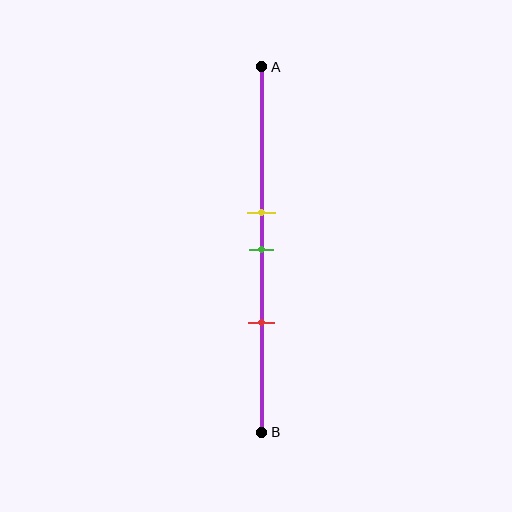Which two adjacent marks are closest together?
The yellow and green marks are the closest adjacent pair.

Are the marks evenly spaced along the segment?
Yes, the marks are approximately evenly spaced.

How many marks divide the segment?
There are 3 marks dividing the segment.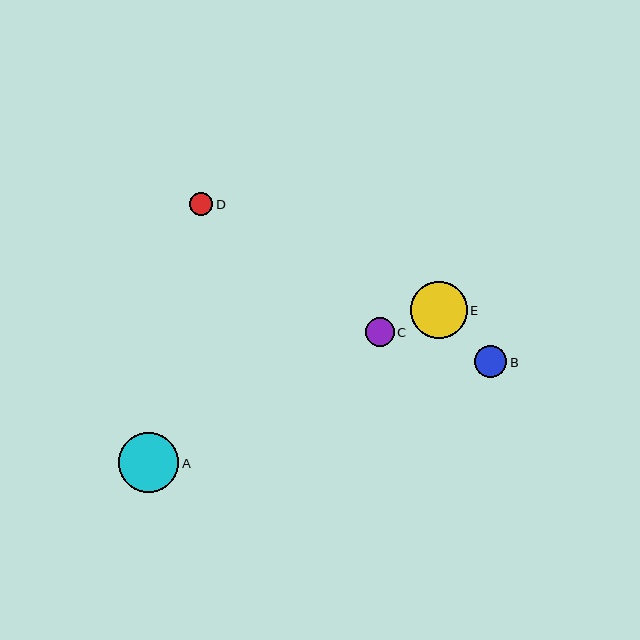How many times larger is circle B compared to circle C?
Circle B is approximately 1.1 times the size of circle C.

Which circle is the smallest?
Circle D is the smallest with a size of approximately 23 pixels.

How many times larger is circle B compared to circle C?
Circle B is approximately 1.1 times the size of circle C.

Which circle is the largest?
Circle A is the largest with a size of approximately 60 pixels.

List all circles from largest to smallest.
From largest to smallest: A, E, B, C, D.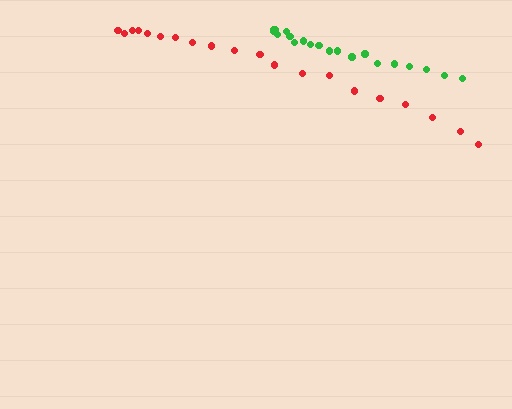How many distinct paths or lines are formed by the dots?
There are 2 distinct paths.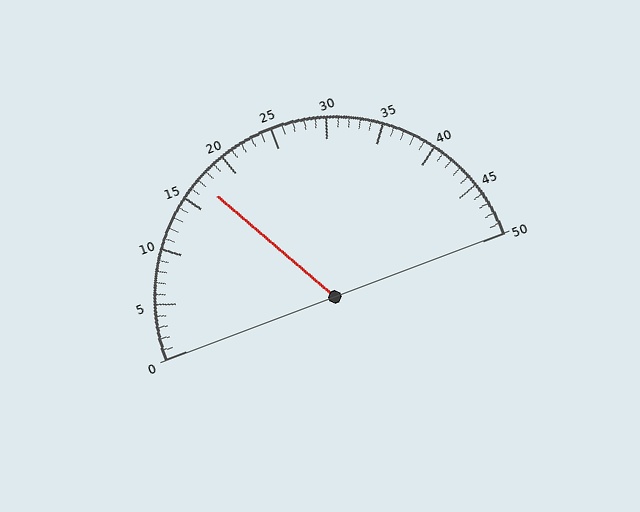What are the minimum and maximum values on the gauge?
The gauge ranges from 0 to 50.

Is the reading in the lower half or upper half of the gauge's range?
The reading is in the lower half of the range (0 to 50).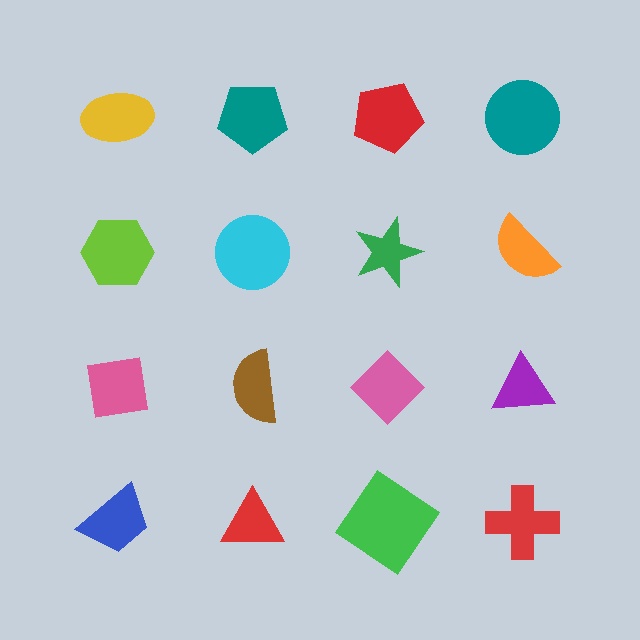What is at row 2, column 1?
A lime hexagon.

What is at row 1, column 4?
A teal circle.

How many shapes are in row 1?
4 shapes.